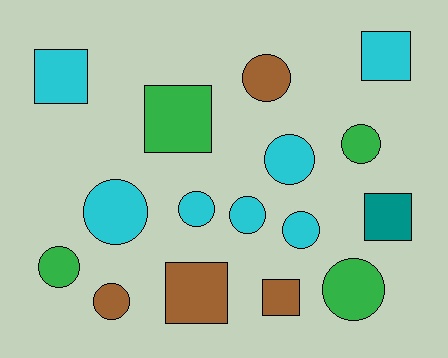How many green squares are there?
There is 1 green square.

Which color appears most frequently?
Cyan, with 7 objects.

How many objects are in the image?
There are 16 objects.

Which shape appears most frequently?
Circle, with 10 objects.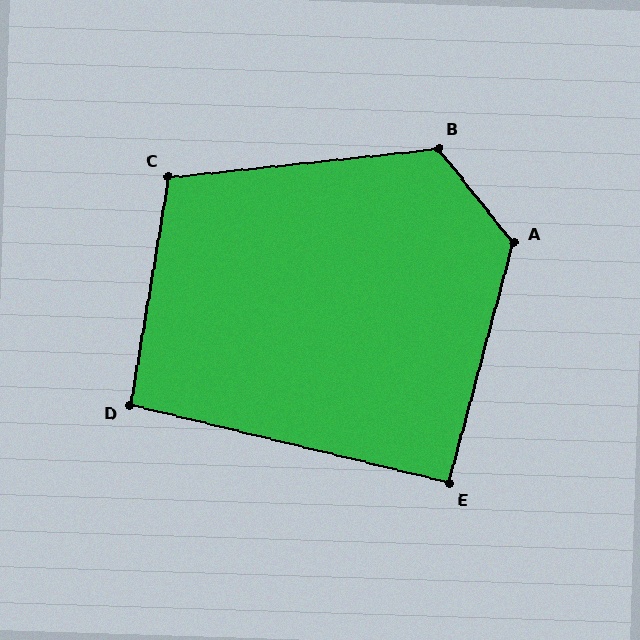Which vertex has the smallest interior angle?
E, at approximately 91 degrees.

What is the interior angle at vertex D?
Approximately 94 degrees (approximately right).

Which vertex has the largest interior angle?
A, at approximately 127 degrees.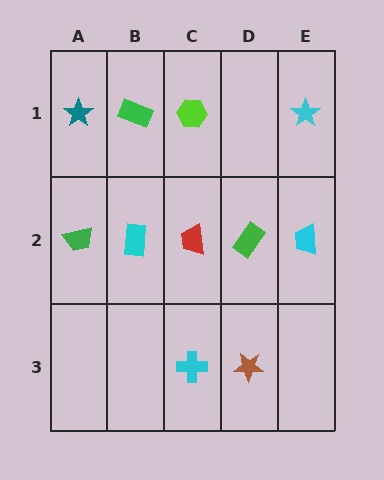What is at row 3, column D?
A brown star.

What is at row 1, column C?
A lime hexagon.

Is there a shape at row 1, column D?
No, that cell is empty.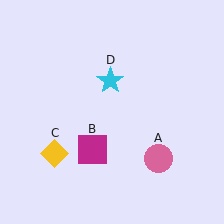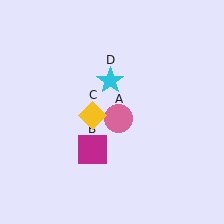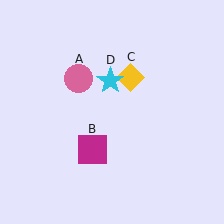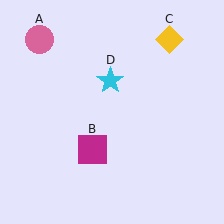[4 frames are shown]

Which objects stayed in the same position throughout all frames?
Magenta square (object B) and cyan star (object D) remained stationary.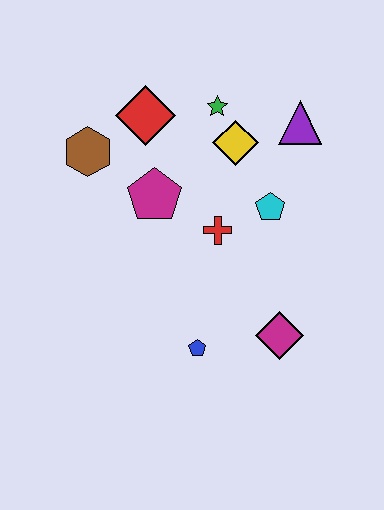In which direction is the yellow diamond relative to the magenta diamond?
The yellow diamond is above the magenta diamond.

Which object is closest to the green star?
The yellow diamond is closest to the green star.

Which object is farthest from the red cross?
The brown hexagon is farthest from the red cross.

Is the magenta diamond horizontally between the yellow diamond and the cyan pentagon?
No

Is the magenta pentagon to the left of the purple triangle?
Yes